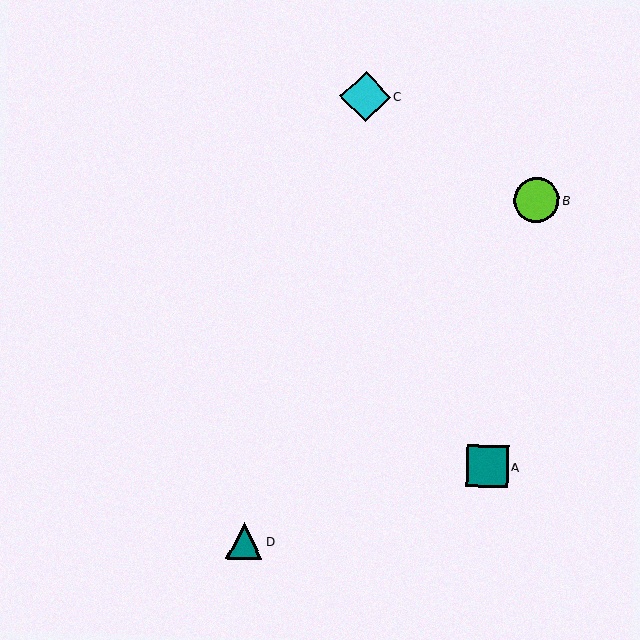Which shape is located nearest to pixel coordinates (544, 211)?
The lime circle (labeled B) at (537, 200) is nearest to that location.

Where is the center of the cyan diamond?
The center of the cyan diamond is at (365, 96).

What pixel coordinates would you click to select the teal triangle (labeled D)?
Click at (244, 541) to select the teal triangle D.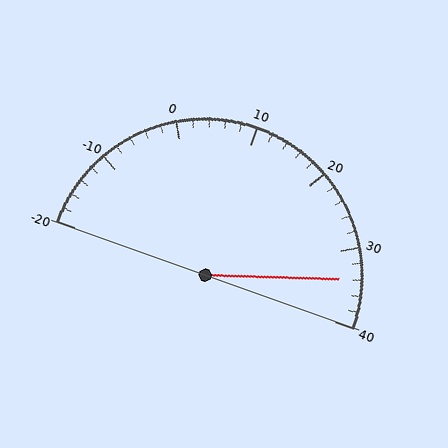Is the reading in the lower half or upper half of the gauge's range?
The reading is in the upper half of the range (-20 to 40).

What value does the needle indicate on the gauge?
The needle indicates approximately 34.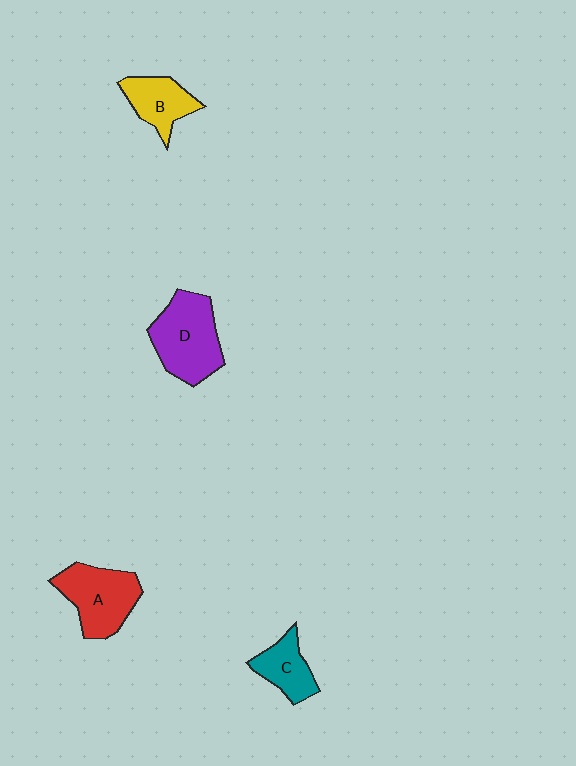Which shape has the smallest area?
Shape C (teal).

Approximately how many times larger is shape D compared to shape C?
Approximately 1.8 times.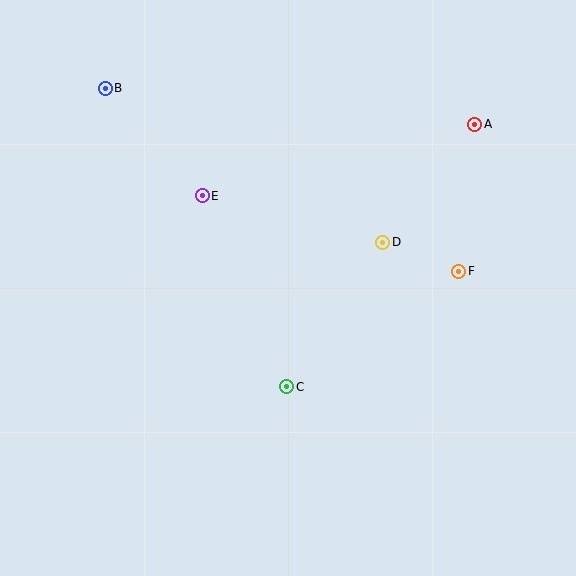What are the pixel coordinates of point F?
Point F is at (459, 271).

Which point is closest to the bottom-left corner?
Point C is closest to the bottom-left corner.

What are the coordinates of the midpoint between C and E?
The midpoint between C and E is at (245, 291).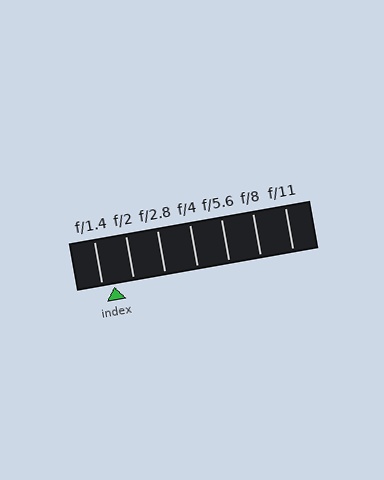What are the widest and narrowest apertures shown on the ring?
The widest aperture shown is f/1.4 and the narrowest is f/11.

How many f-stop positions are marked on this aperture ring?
There are 7 f-stop positions marked.